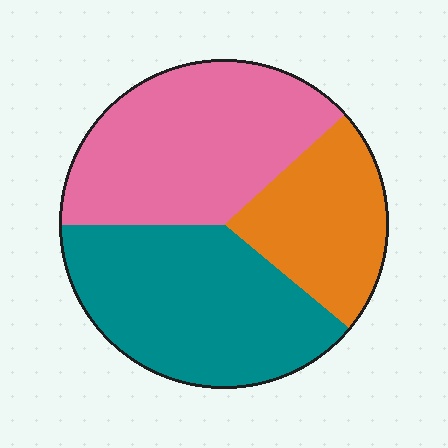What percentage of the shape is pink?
Pink takes up about three eighths (3/8) of the shape.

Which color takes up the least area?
Orange, at roughly 25%.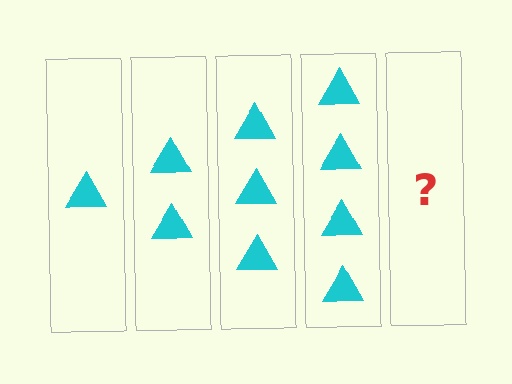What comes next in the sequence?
The next element should be 5 triangles.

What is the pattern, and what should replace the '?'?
The pattern is that each step adds one more triangle. The '?' should be 5 triangles.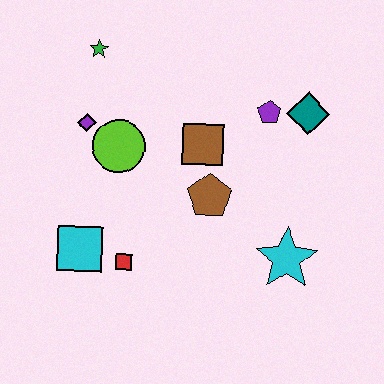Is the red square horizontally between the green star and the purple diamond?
No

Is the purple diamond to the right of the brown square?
No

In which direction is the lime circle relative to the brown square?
The lime circle is to the left of the brown square.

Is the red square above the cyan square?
No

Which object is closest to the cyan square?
The red square is closest to the cyan square.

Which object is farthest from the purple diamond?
The cyan star is farthest from the purple diamond.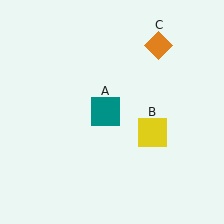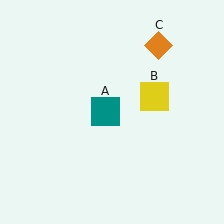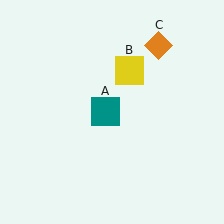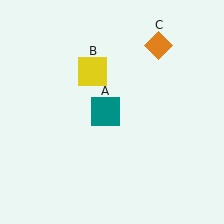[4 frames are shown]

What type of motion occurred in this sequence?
The yellow square (object B) rotated counterclockwise around the center of the scene.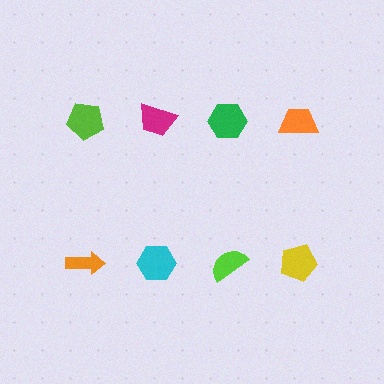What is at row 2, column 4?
A yellow pentagon.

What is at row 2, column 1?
An orange arrow.